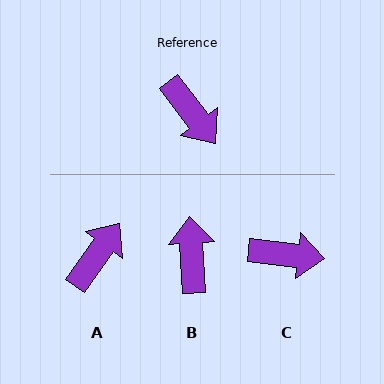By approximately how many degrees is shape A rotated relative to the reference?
Approximately 107 degrees counter-clockwise.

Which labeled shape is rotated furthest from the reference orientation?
B, about 146 degrees away.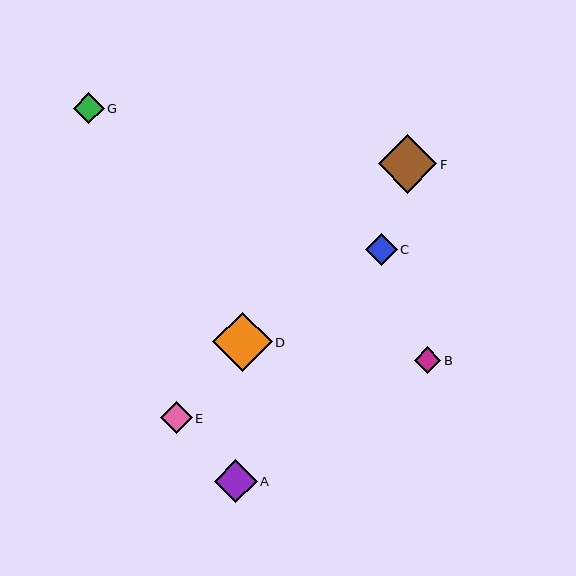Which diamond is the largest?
Diamond D is the largest with a size of approximately 60 pixels.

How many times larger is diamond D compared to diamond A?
Diamond D is approximately 1.4 times the size of diamond A.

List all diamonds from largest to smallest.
From largest to smallest: D, F, A, C, E, G, B.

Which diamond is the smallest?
Diamond B is the smallest with a size of approximately 26 pixels.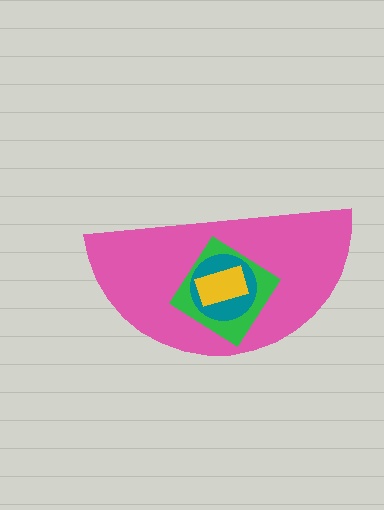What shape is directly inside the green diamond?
The teal circle.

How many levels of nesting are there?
4.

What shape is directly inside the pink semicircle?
The green diamond.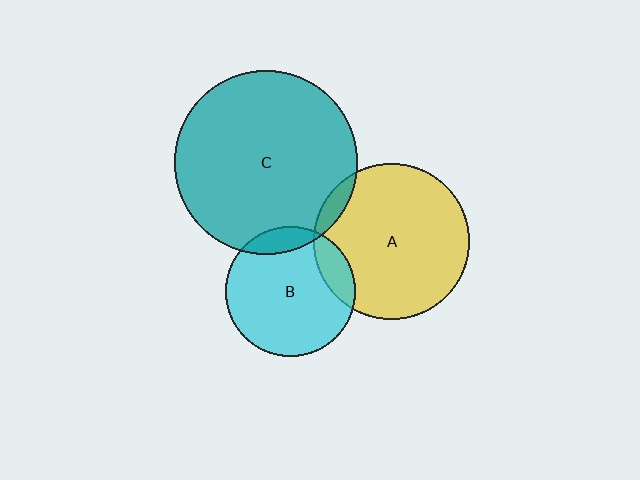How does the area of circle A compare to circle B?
Approximately 1.4 times.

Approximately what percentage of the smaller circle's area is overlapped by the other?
Approximately 5%.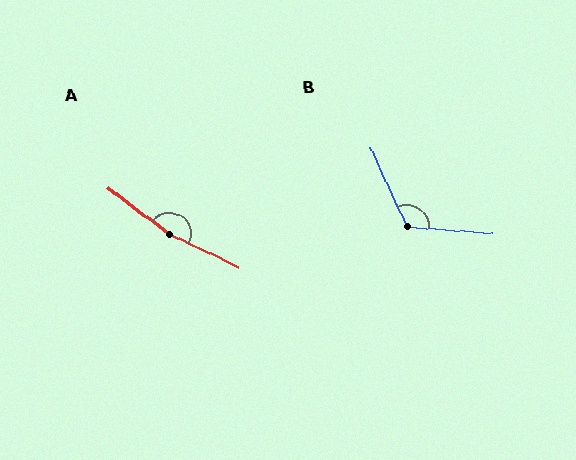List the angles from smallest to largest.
B (119°), A (169°).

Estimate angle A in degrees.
Approximately 169 degrees.